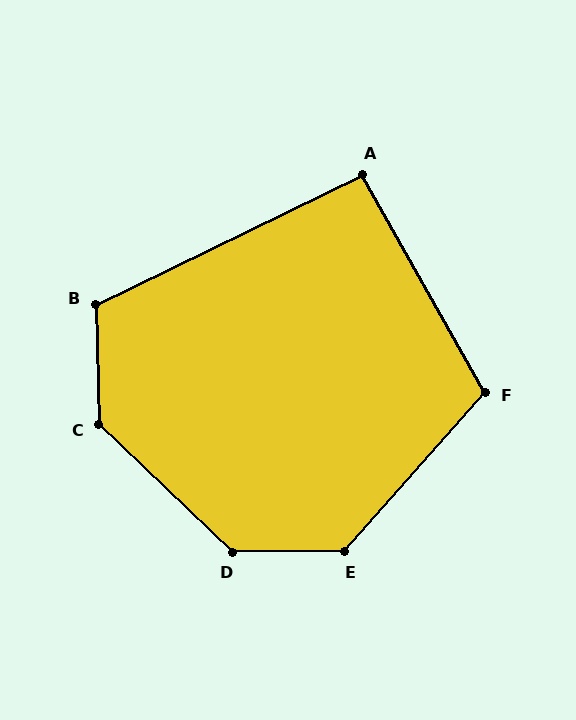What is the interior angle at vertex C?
Approximately 135 degrees (obtuse).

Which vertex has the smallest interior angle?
A, at approximately 93 degrees.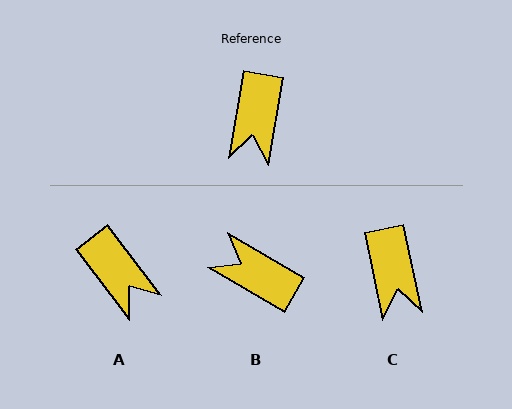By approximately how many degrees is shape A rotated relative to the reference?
Approximately 47 degrees counter-clockwise.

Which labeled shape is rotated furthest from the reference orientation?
B, about 111 degrees away.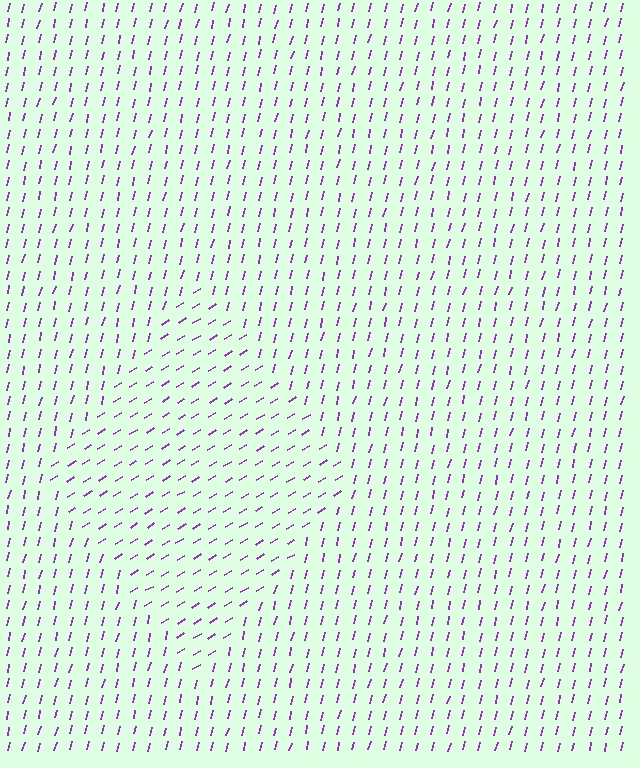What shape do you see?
I see a diamond.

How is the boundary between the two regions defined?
The boundary is defined purely by a change in line orientation (approximately 45 degrees difference). All lines are the same color and thickness.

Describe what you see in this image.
The image is filled with small purple line segments. A diamond region in the image has lines oriented differently from the surrounding lines, creating a visible texture boundary.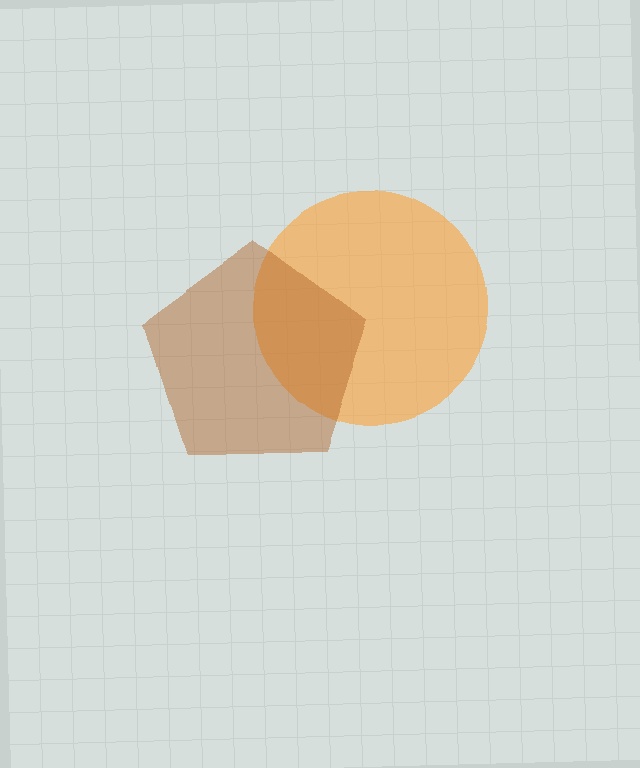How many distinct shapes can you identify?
There are 2 distinct shapes: an orange circle, a brown pentagon.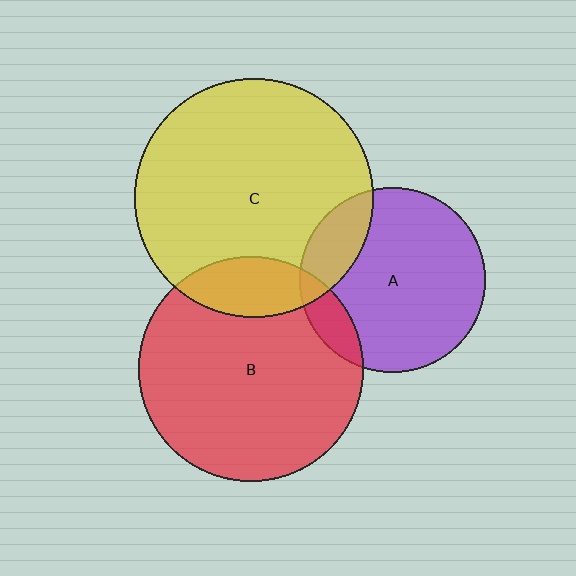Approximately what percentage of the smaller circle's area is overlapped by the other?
Approximately 20%.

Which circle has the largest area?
Circle C (yellow).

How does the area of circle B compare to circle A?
Approximately 1.5 times.